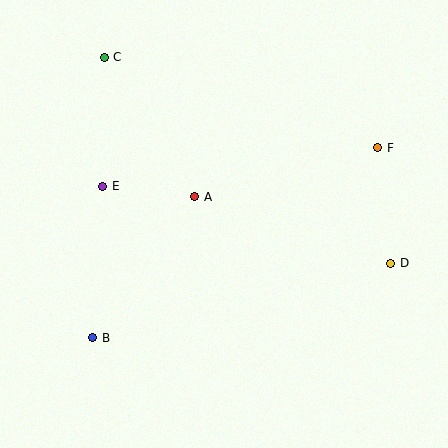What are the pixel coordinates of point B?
Point B is at (93, 338).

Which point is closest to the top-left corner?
Point C is closest to the top-left corner.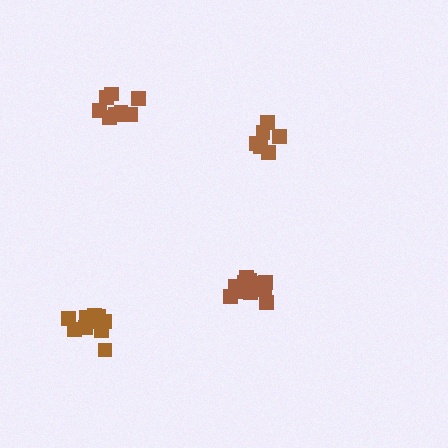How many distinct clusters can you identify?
There are 4 distinct clusters.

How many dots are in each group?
Group 1: 6 dots, Group 2: 11 dots, Group 3: 12 dots, Group 4: 8 dots (37 total).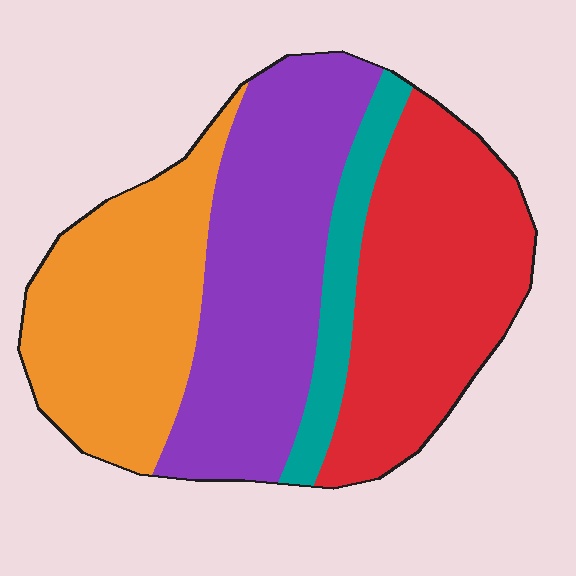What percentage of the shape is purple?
Purple covers around 35% of the shape.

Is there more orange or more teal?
Orange.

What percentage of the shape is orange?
Orange takes up about one quarter (1/4) of the shape.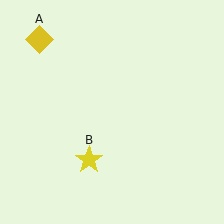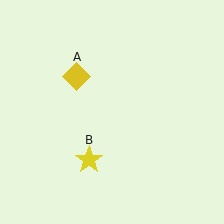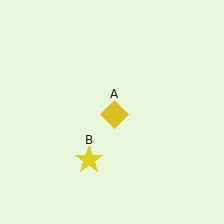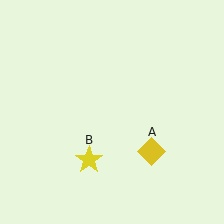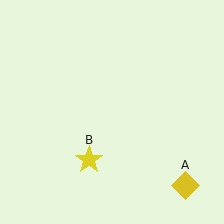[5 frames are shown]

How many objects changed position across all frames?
1 object changed position: yellow diamond (object A).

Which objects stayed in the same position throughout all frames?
Yellow star (object B) remained stationary.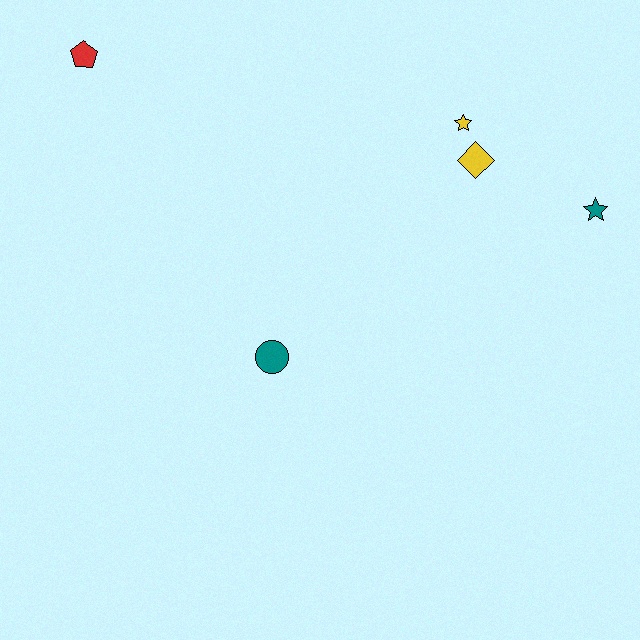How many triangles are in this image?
There are no triangles.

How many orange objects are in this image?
There are no orange objects.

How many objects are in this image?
There are 5 objects.